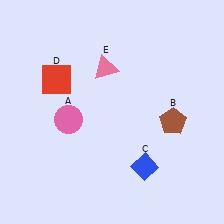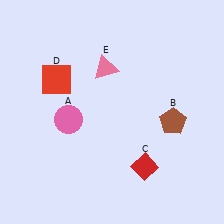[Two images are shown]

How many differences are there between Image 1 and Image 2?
There is 1 difference between the two images.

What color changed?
The diamond (C) changed from blue in Image 1 to red in Image 2.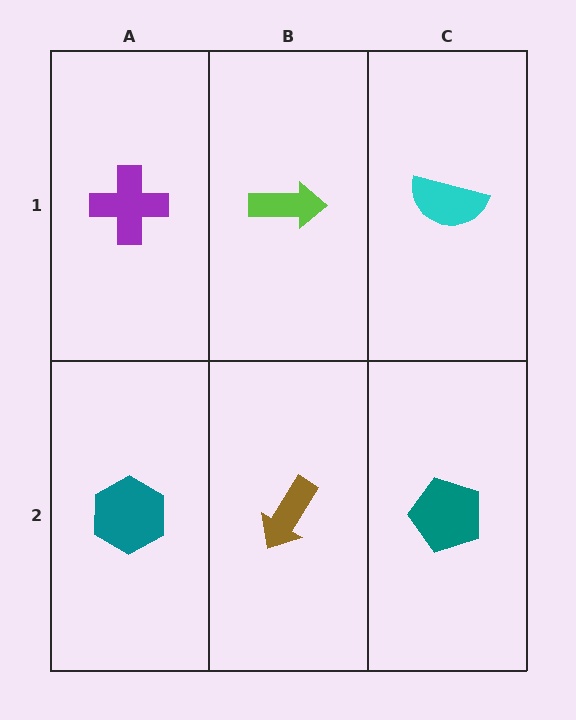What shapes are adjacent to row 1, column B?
A brown arrow (row 2, column B), a purple cross (row 1, column A), a cyan semicircle (row 1, column C).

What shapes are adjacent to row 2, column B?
A lime arrow (row 1, column B), a teal hexagon (row 2, column A), a teal pentagon (row 2, column C).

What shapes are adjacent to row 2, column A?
A purple cross (row 1, column A), a brown arrow (row 2, column B).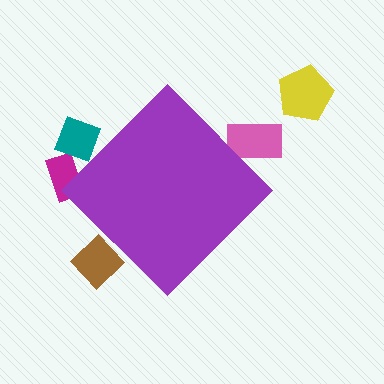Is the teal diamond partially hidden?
Yes, the teal diamond is partially hidden behind the purple diamond.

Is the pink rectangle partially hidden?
Yes, the pink rectangle is partially hidden behind the purple diamond.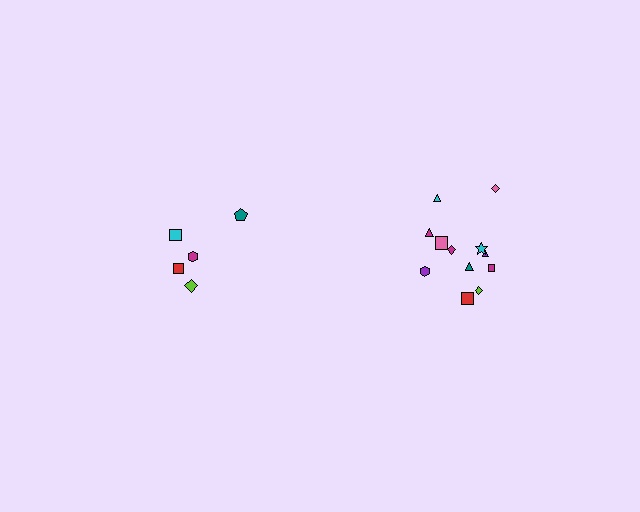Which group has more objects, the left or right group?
The right group.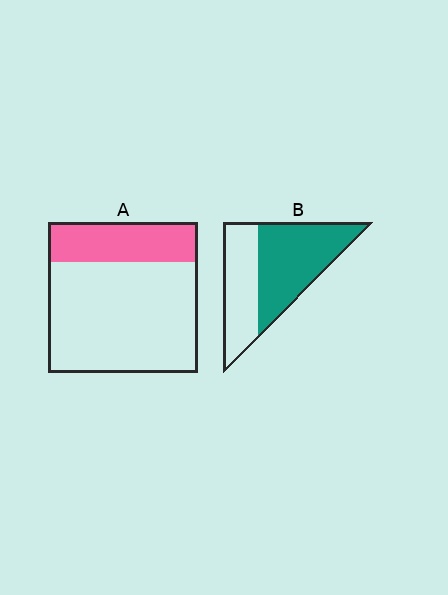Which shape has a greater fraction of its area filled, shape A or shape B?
Shape B.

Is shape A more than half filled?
No.